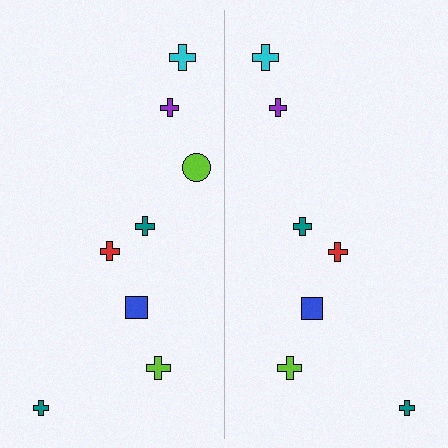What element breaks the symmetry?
A lime circle is missing from the right side.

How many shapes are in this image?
There are 15 shapes in this image.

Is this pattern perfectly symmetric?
No, the pattern is not perfectly symmetric. A lime circle is missing from the right side.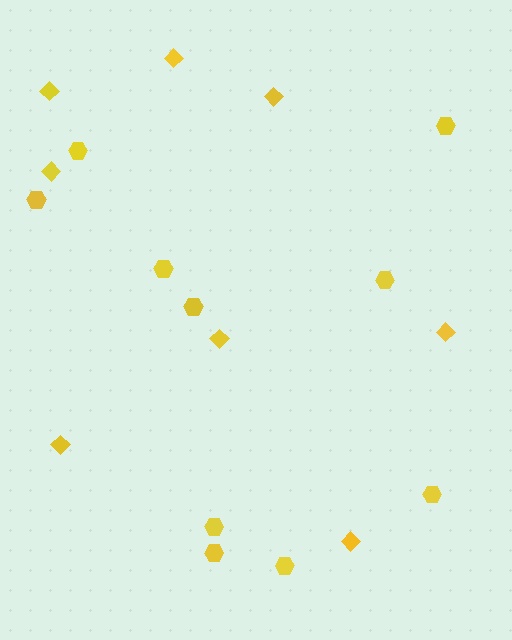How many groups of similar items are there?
There are 2 groups: one group of hexagons (10) and one group of diamonds (8).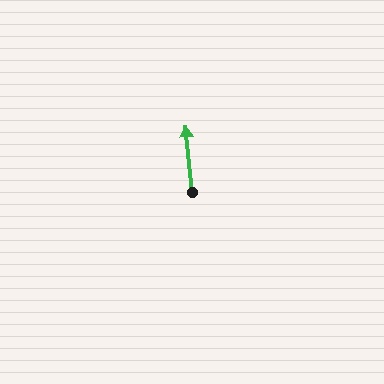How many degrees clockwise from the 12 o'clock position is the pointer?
Approximately 354 degrees.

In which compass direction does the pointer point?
North.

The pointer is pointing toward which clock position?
Roughly 12 o'clock.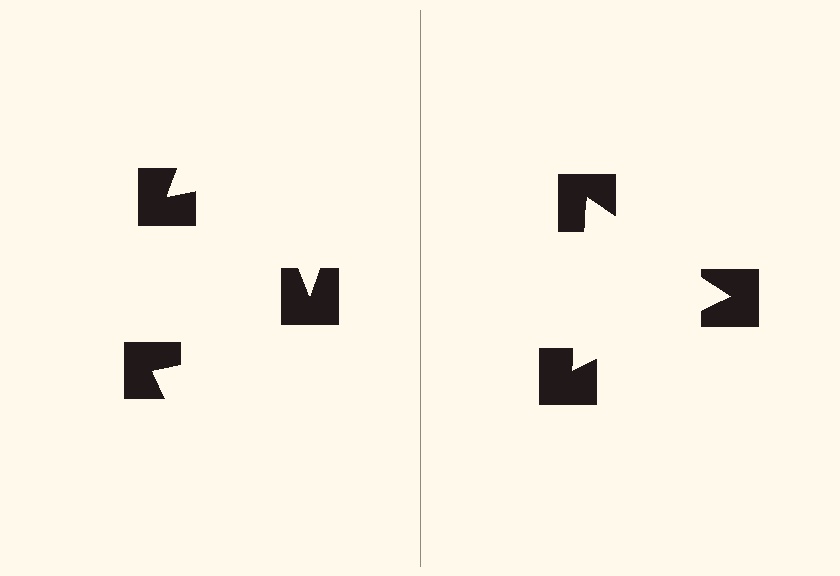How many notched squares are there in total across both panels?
6 — 3 on each side.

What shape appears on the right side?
An illusory triangle.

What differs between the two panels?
The notched squares are positioned identically on both sides; only the wedge orientations differ. On the right they align to a triangle; on the left they are misaligned.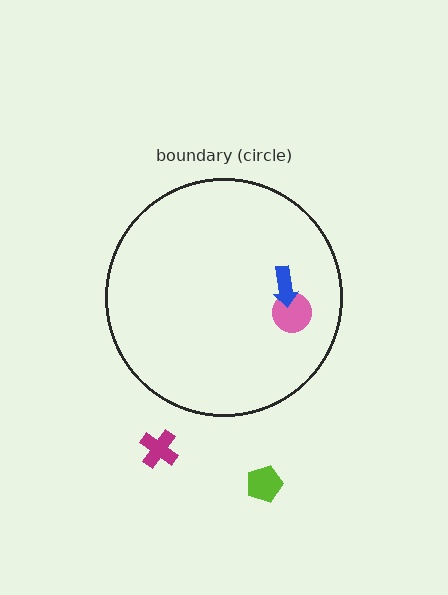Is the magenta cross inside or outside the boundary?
Outside.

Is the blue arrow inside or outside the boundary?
Inside.